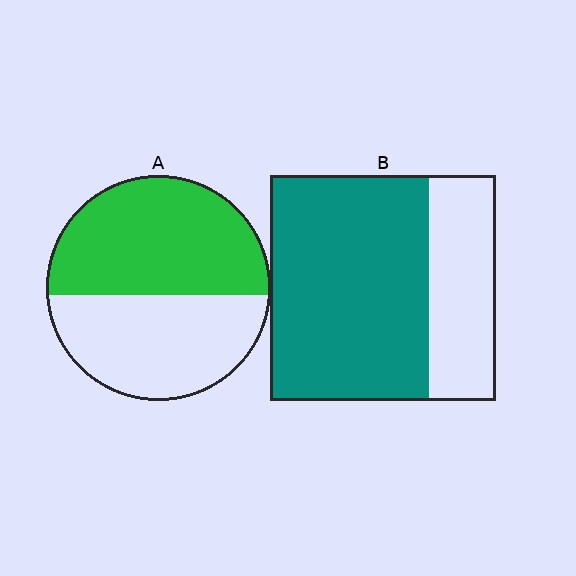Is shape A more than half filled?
Roughly half.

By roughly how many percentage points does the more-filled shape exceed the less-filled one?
By roughly 15 percentage points (B over A).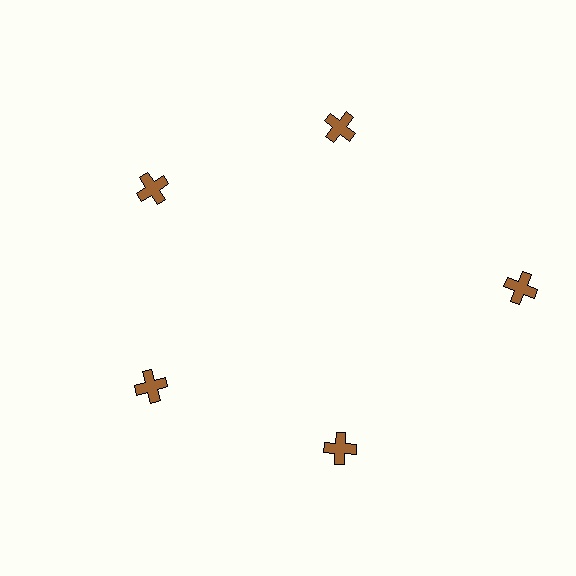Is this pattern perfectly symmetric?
No. The 5 brown crosses are arranged in a ring, but one element near the 3 o'clock position is pushed outward from the center, breaking the 5-fold rotational symmetry.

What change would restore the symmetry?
The symmetry would be restored by moving it inward, back onto the ring so that all 5 crosses sit at equal angles and equal distance from the center.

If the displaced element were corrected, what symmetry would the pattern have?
It would have 5-fold rotational symmetry — the pattern would map onto itself every 72 degrees.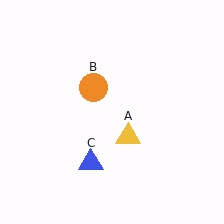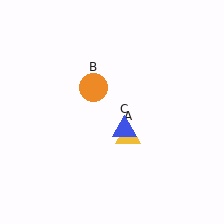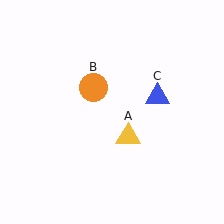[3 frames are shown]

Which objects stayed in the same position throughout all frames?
Yellow triangle (object A) and orange circle (object B) remained stationary.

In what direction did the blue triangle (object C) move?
The blue triangle (object C) moved up and to the right.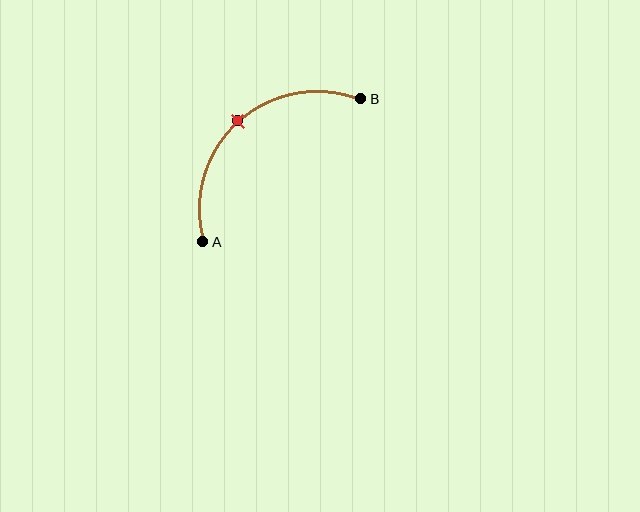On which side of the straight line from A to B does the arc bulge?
The arc bulges above and to the left of the straight line connecting A and B.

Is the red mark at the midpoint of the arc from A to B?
Yes. The red mark lies on the arc at equal arc-length from both A and B — it is the arc midpoint.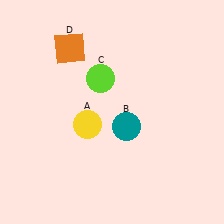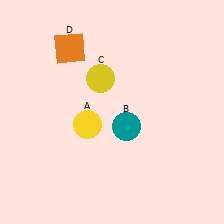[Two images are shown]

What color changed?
The circle (C) changed from lime in Image 1 to yellow in Image 2.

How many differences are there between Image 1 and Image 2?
There is 1 difference between the two images.